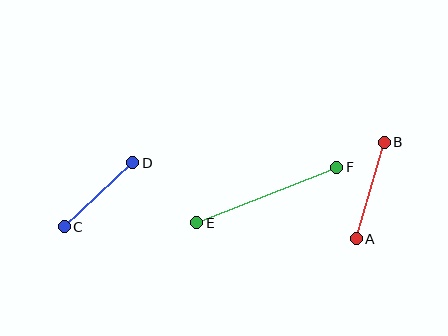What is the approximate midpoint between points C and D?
The midpoint is at approximately (98, 195) pixels.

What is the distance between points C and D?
The distance is approximately 94 pixels.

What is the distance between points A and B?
The distance is approximately 101 pixels.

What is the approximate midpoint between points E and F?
The midpoint is at approximately (267, 195) pixels.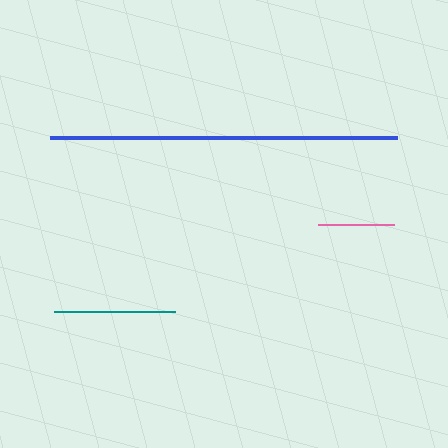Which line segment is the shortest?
The pink line is the shortest at approximately 75 pixels.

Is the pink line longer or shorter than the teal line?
The teal line is longer than the pink line.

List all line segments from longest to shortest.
From longest to shortest: blue, teal, pink.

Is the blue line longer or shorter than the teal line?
The blue line is longer than the teal line.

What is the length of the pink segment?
The pink segment is approximately 75 pixels long.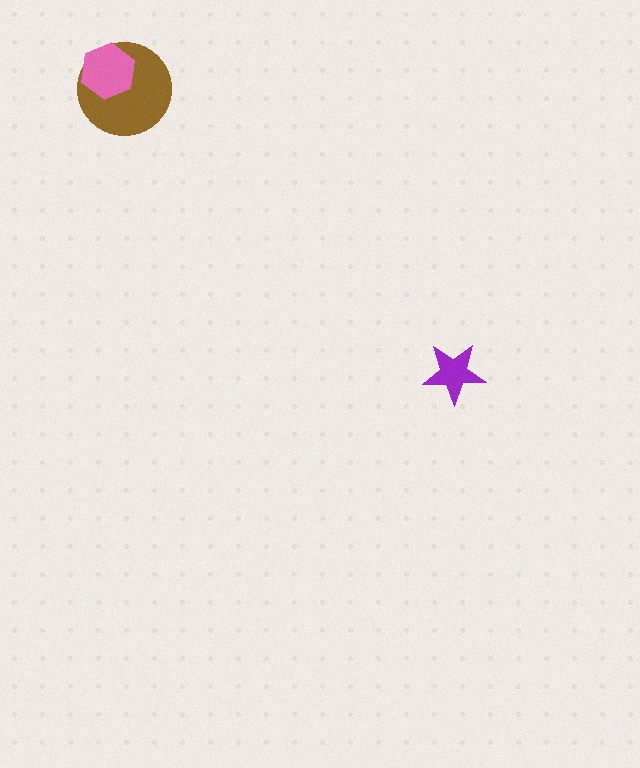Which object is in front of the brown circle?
The pink hexagon is in front of the brown circle.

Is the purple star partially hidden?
No, no other shape covers it.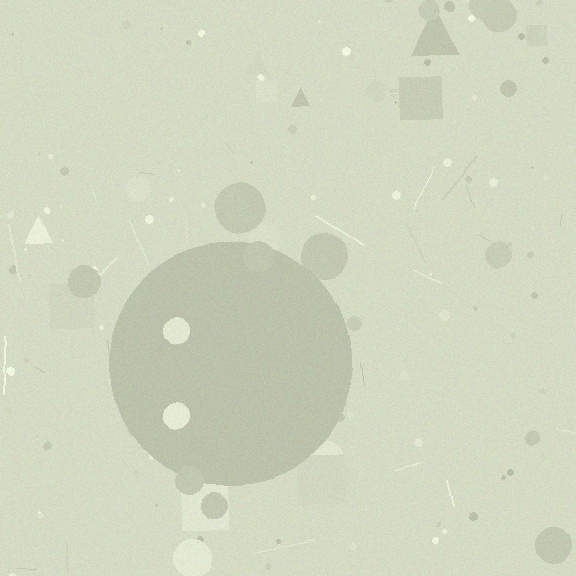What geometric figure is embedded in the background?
A circle is embedded in the background.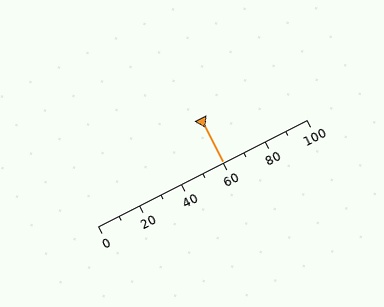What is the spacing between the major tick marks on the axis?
The major ticks are spaced 20 apart.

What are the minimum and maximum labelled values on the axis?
The axis runs from 0 to 100.